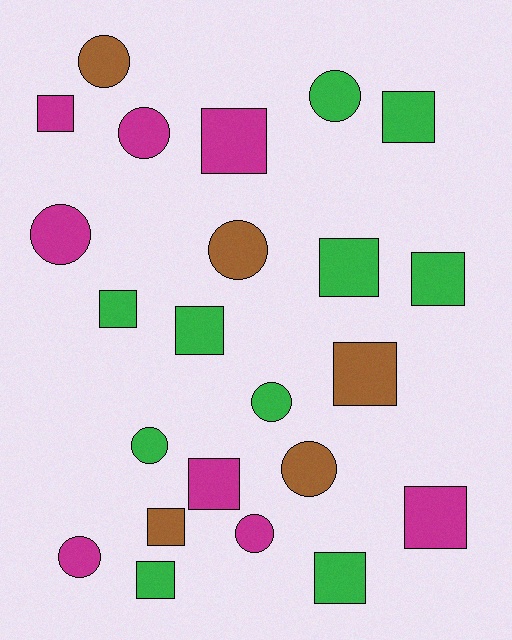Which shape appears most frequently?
Square, with 13 objects.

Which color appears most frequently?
Green, with 10 objects.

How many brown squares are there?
There are 2 brown squares.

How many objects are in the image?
There are 23 objects.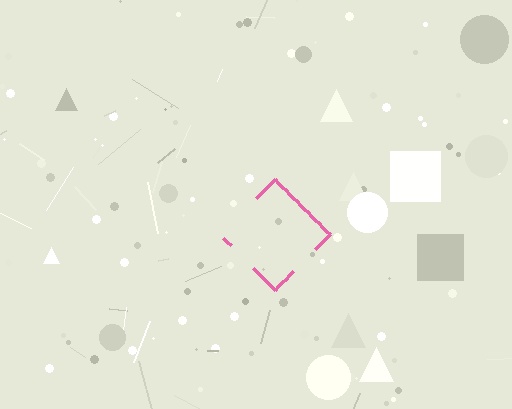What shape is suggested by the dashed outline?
The dashed outline suggests a diamond.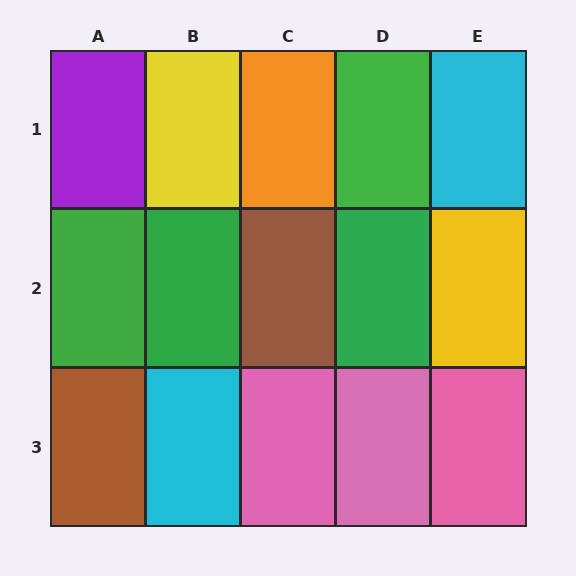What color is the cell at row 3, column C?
Pink.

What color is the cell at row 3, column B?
Cyan.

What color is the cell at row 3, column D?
Pink.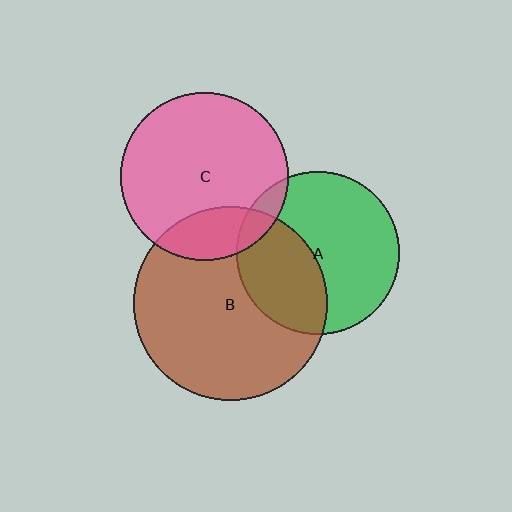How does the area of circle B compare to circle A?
Approximately 1.4 times.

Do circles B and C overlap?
Yes.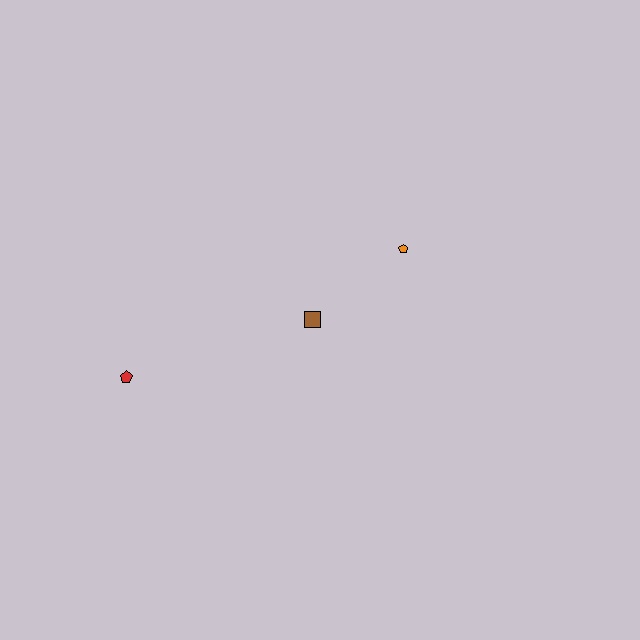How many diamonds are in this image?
There are no diamonds.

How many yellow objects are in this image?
There are no yellow objects.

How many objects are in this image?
There are 3 objects.